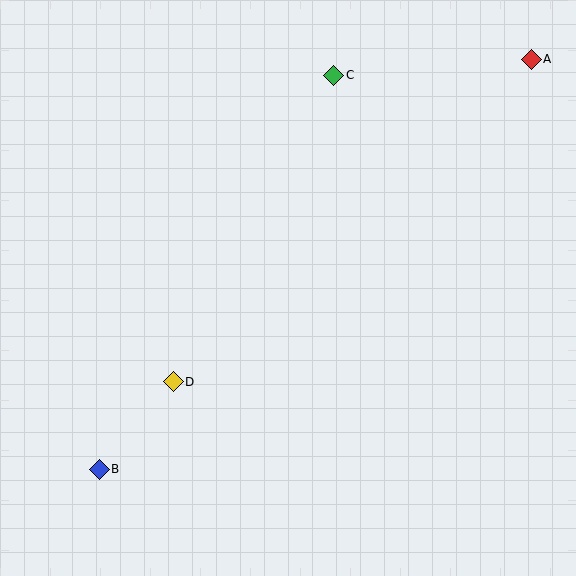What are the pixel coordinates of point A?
Point A is at (531, 59).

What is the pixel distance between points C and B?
The distance between C and B is 459 pixels.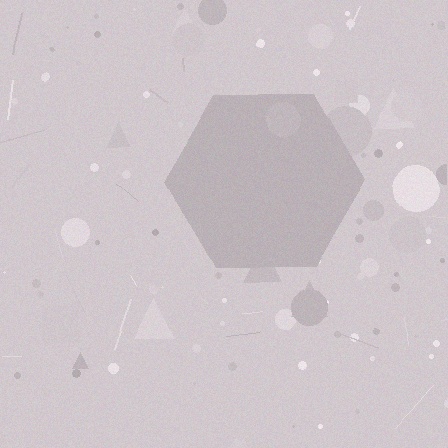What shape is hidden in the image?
A hexagon is hidden in the image.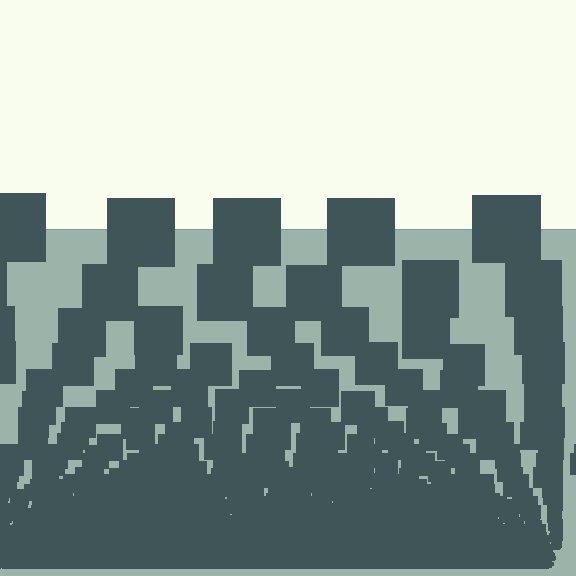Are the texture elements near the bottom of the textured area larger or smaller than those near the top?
Smaller. The gradient is inverted — elements near the bottom are smaller and denser.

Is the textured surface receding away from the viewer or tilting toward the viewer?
The surface appears to tilt toward the viewer. Texture elements get larger and sparser toward the top.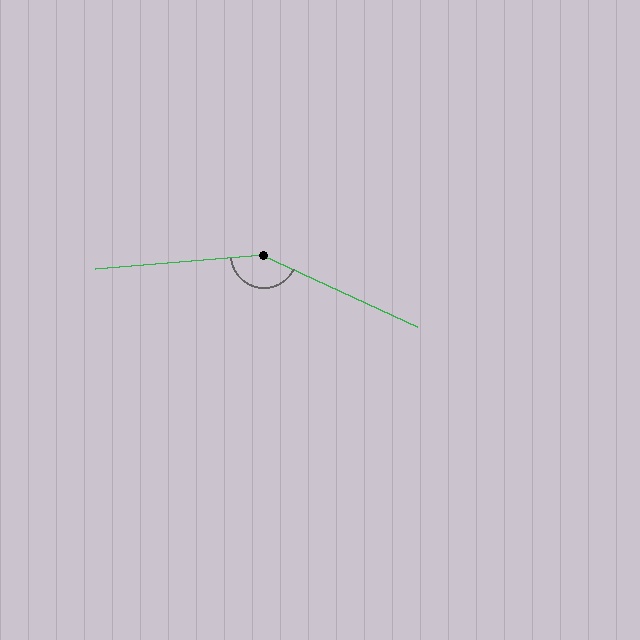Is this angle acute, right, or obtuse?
It is obtuse.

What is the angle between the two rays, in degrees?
Approximately 150 degrees.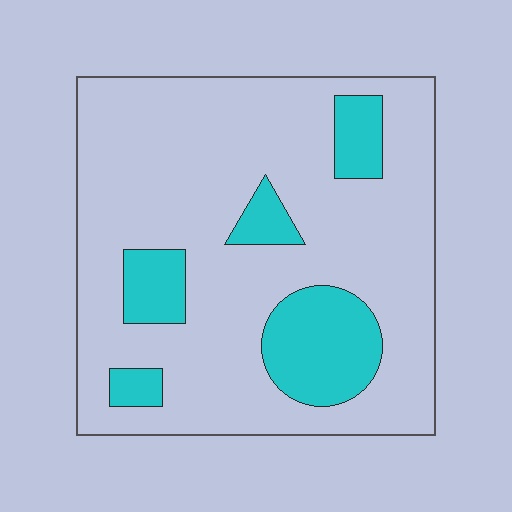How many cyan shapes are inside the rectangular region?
5.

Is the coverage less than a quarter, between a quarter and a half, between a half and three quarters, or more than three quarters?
Less than a quarter.